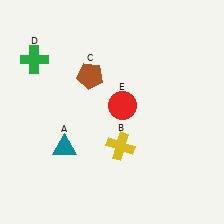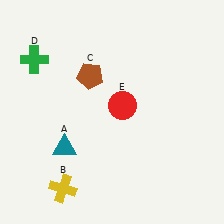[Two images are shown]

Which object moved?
The yellow cross (B) moved left.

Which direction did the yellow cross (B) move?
The yellow cross (B) moved left.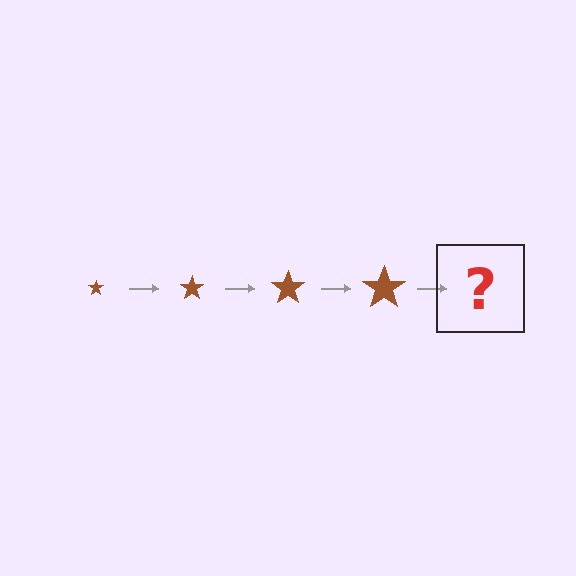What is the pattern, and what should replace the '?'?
The pattern is that the star gets progressively larger each step. The '?' should be a brown star, larger than the previous one.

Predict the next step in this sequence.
The next step is a brown star, larger than the previous one.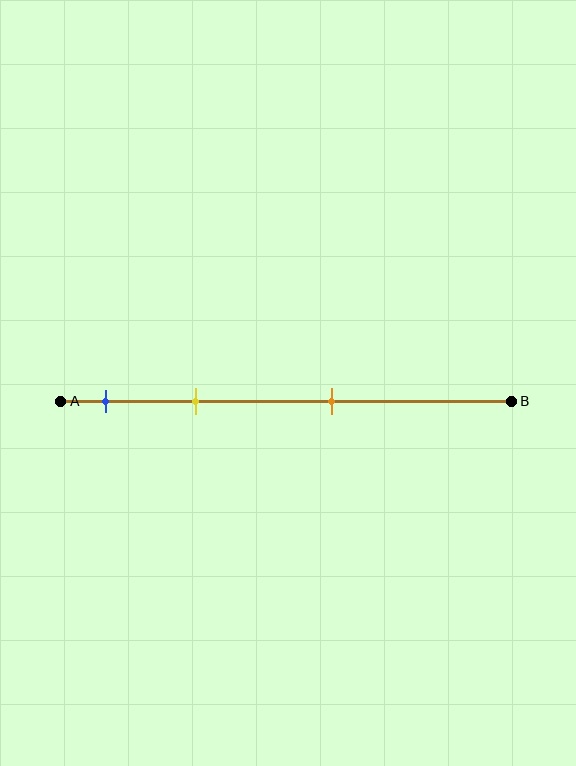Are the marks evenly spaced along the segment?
No, the marks are not evenly spaced.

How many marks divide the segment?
There are 3 marks dividing the segment.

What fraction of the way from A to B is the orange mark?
The orange mark is approximately 60% (0.6) of the way from A to B.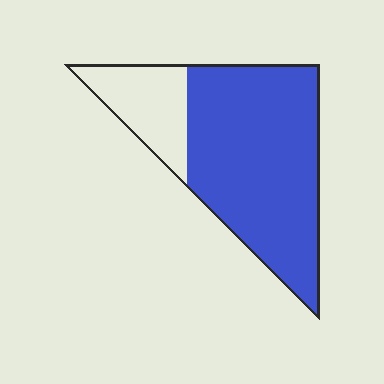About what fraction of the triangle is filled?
About three quarters (3/4).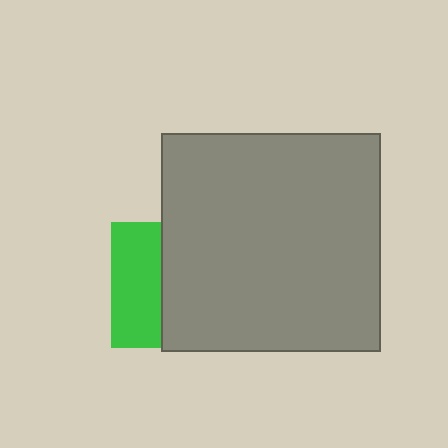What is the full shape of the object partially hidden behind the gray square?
The partially hidden object is a green square.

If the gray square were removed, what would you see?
You would see the complete green square.